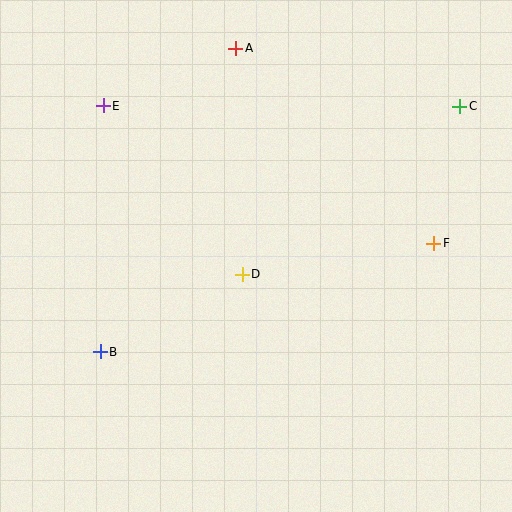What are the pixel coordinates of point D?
Point D is at (242, 274).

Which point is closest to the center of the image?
Point D at (242, 274) is closest to the center.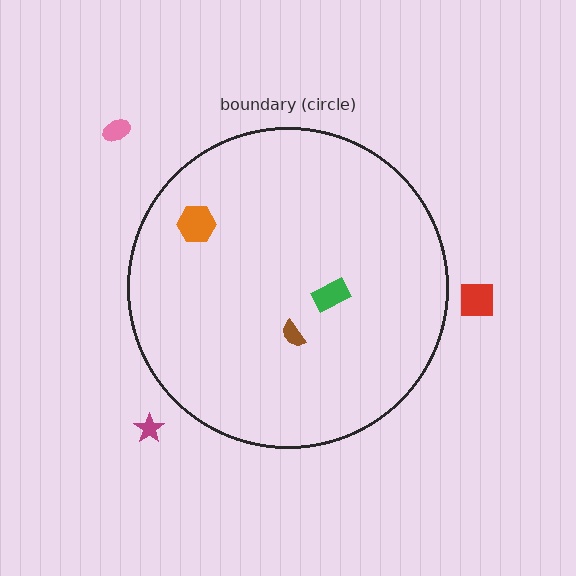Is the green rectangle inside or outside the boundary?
Inside.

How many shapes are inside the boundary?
3 inside, 3 outside.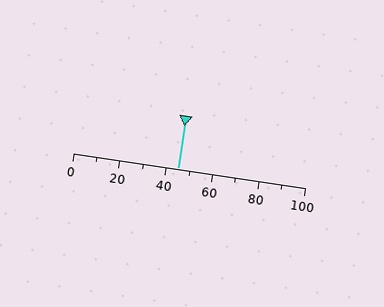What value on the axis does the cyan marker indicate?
The marker indicates approximately 45.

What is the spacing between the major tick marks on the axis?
The major ticks are spaced 20 apart.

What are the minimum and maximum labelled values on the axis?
The axis runs from 0 to 100.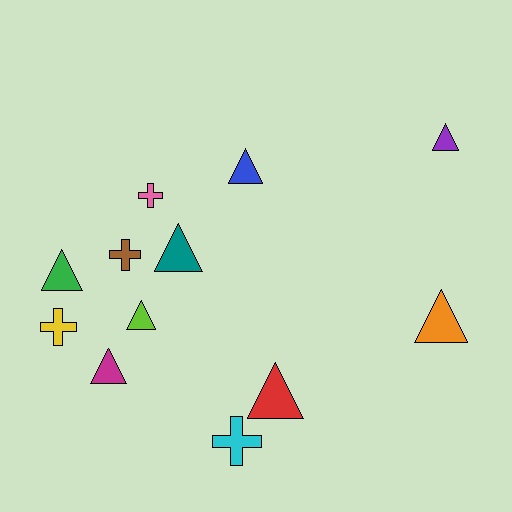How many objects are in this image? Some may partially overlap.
There are 12 objects.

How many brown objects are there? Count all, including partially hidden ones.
There is 1 brown object.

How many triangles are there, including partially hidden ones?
There are 8 triangles.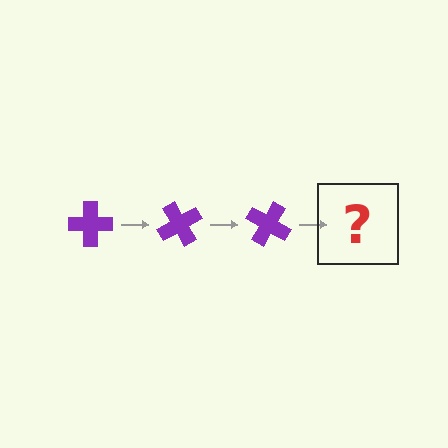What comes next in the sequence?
The next element should be a purple cross rotated 180 degrees.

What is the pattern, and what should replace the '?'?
The pattern is that the cross rotates 60 degrees each step. The '?' should be a purple cross rotated 180 degrees.